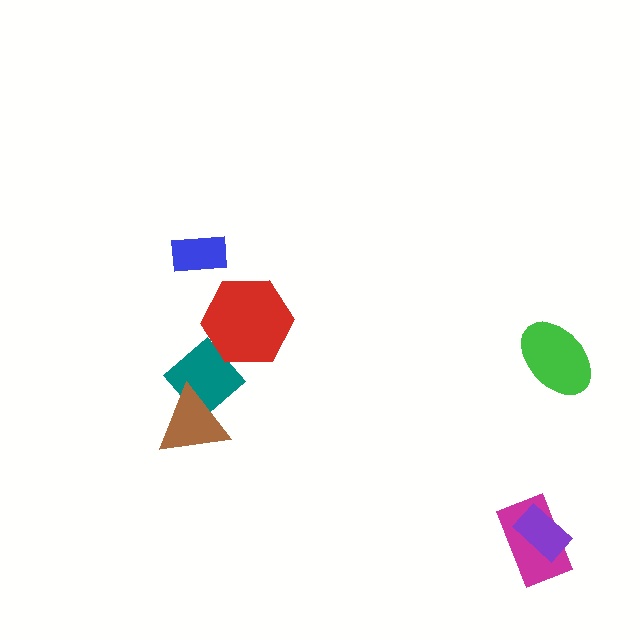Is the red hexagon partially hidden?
No, no other shape covers it.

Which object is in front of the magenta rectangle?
The purple rectangle is in front of the magenta rectangle.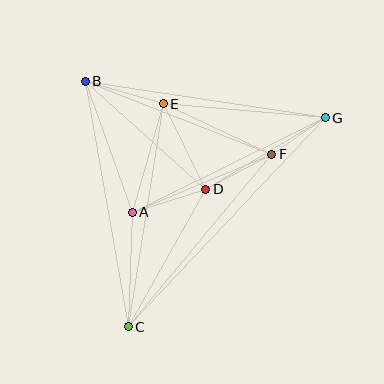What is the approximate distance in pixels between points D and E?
The distance between D and E is approximately 96 pixels.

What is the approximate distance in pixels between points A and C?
The distance between A and C is approximately 115 pixels.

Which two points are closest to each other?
Points F and G are closest to each other.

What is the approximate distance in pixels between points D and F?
The distance between D and F is approximately 75 pixels.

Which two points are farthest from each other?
Points C and G are farthest from each other.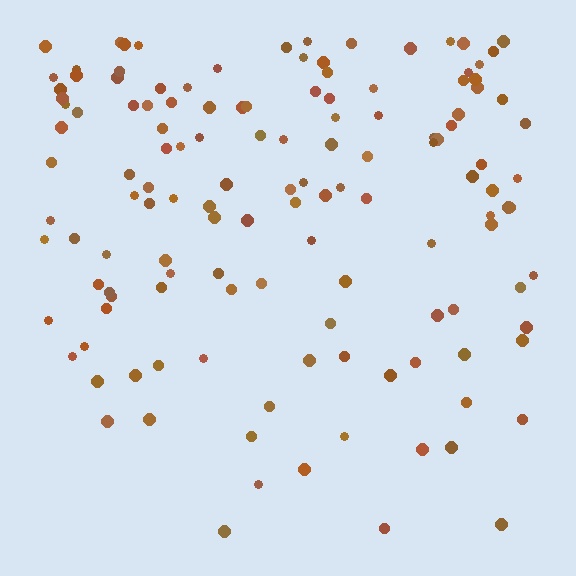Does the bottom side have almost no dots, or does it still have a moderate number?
Still a moderate number, just noticeably fewer than the top.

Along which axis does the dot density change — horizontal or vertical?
Vertical.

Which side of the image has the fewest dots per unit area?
The bottom.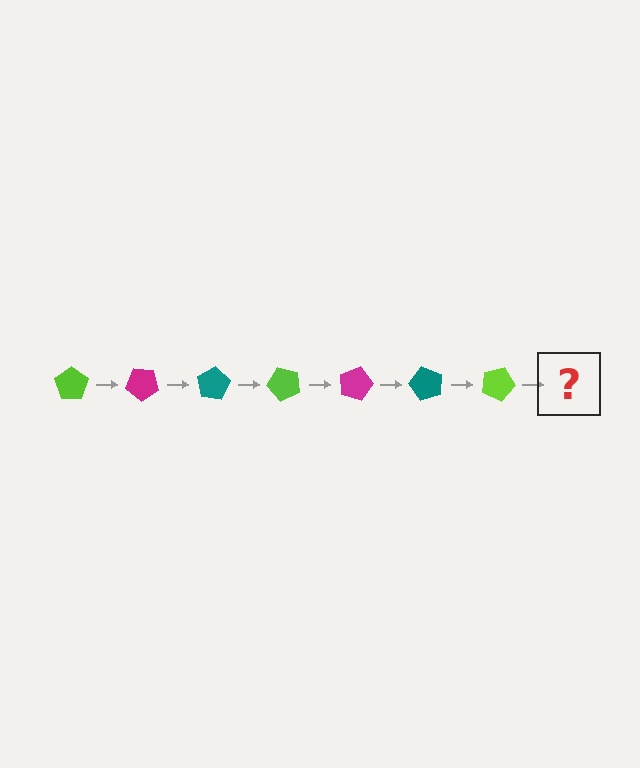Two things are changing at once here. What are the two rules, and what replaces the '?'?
The two rules are that it rotates 40 degrees each step and the color cycles through lime, magenta, and teal. The '?' should be a magenta pentagon, rotated 280 degrees from the start.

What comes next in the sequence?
The next element should be a magenta pentagon, rotated 280 degrees from the start.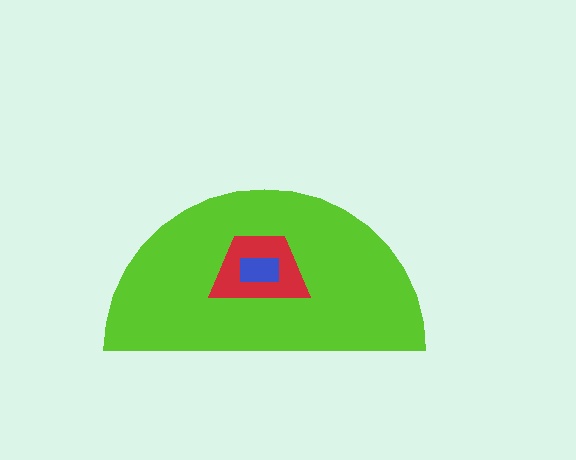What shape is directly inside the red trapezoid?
The blue rectangle.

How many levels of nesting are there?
3.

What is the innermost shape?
The blue rectangle.